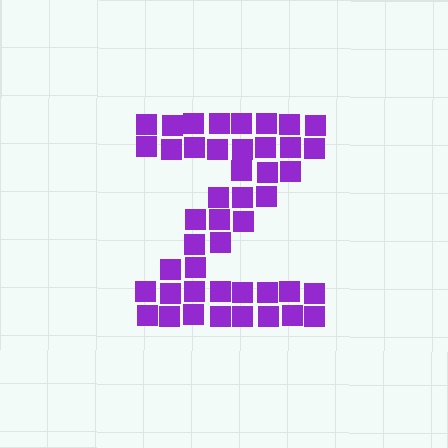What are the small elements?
The small elements are squares.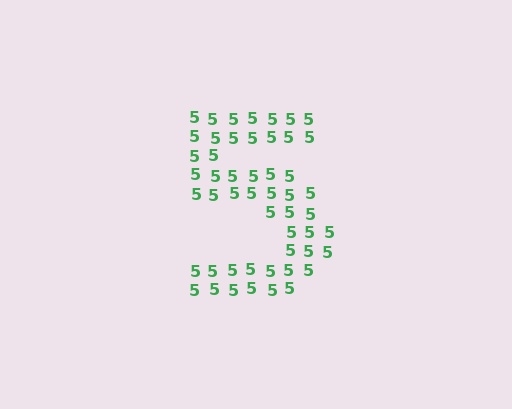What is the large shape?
The large shape is the digit 5.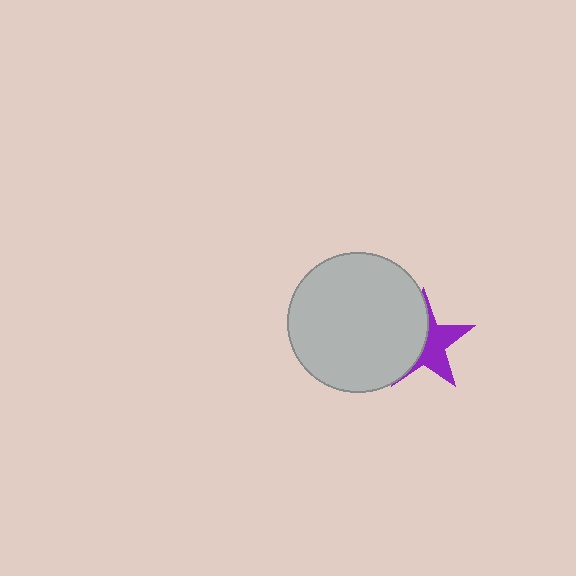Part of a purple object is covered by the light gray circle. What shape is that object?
It is a star.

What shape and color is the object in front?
The object in front is a light gray circle.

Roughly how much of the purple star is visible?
About half of it is visible (roughly 49%).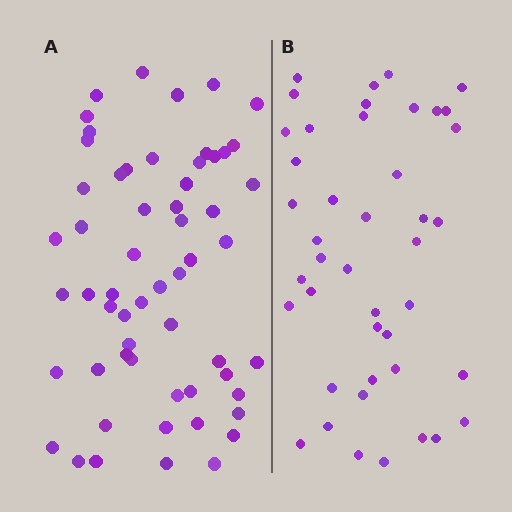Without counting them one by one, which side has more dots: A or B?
Region A (the left region) has more dots.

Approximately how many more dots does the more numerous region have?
Region A has approximately 15 more dots than region B.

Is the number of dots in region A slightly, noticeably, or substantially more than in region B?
Region A has noticeably more, but not dramatically so. The ratio is roughly 1.3 to 1.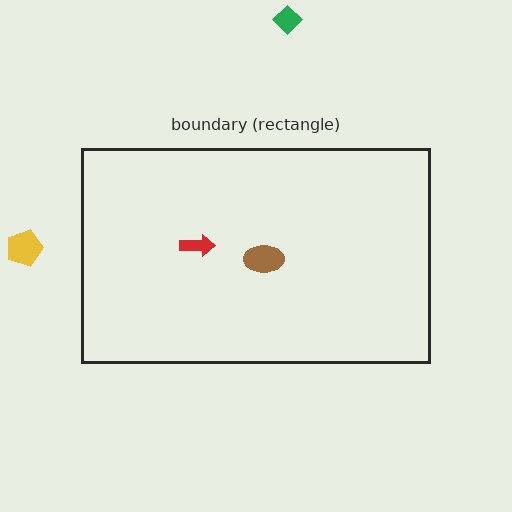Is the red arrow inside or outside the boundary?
Inside.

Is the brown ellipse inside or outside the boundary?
Inside.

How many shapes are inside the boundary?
2 inside, 2 outside.